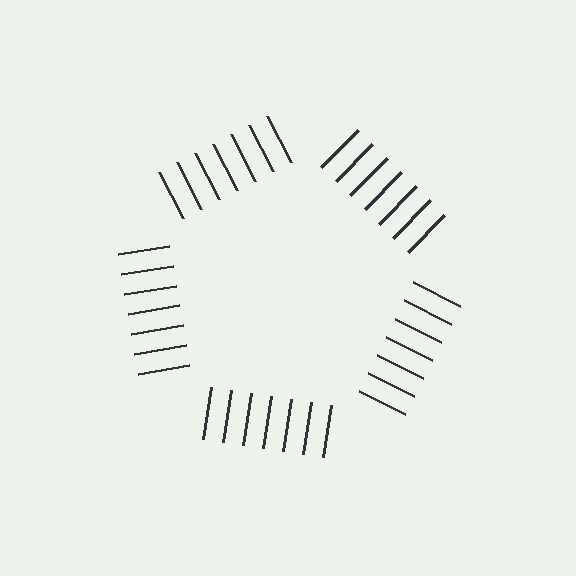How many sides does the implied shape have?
5 sides — the line-ends trace a pentagon.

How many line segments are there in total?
35 — 7 along each of the 5 edges.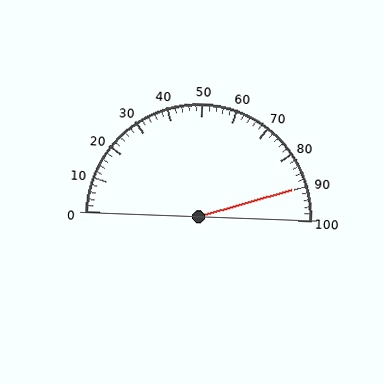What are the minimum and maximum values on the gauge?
The gauge ranges from 0 to 100.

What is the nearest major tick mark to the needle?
The nearest major tick mark is 90.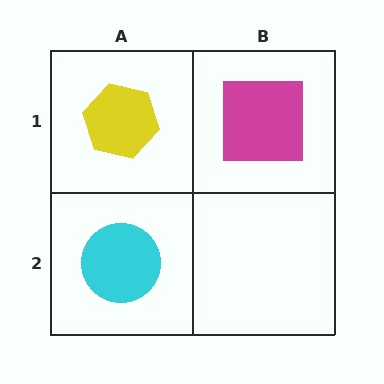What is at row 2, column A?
A cyan circle.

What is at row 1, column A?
A yellow hexagon.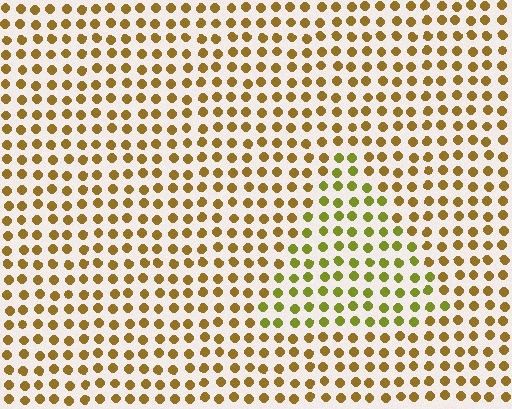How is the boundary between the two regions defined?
The boundary is defined purely by a slight shift in hue (about 32 degrees). Spacing, size, and orientation are identical on both sides.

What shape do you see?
I see a triangle.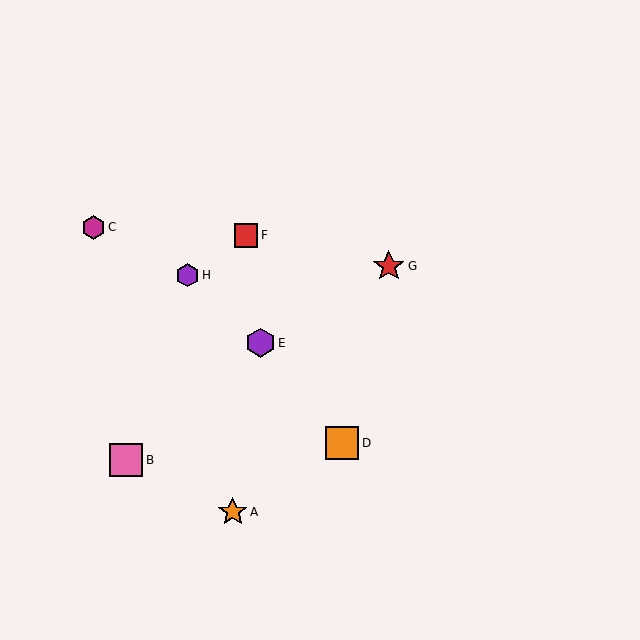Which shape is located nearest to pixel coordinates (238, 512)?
The orange star (labeled A) at (233, 512) is nearest to that location.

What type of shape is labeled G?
Shape G is a red star.